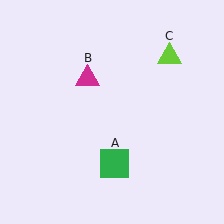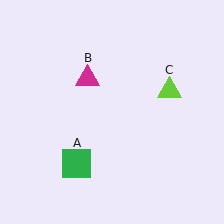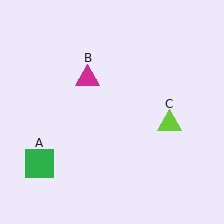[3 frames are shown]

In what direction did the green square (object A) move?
The green square (object A) moved left.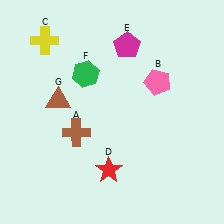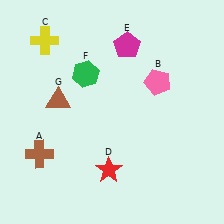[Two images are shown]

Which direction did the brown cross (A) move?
The brown cross (A) moved left.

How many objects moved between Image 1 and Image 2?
1 object moved between the two images.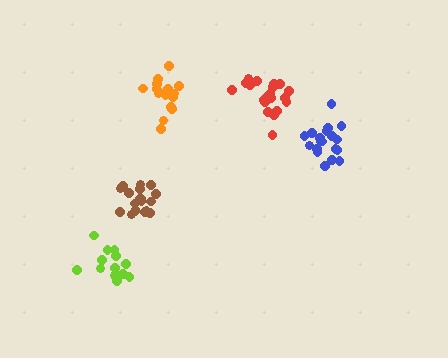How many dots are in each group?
Group 1: 19 dots, Group 2: 14 dots, Group 3: 19 dots, Group 4: 20 dots, Group 5: 16 dots (88 total).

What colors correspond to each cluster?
The clusters are colored: blue, lime, brown, red, orange.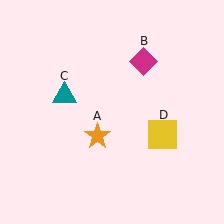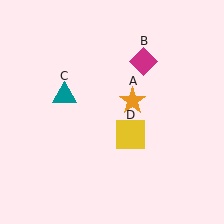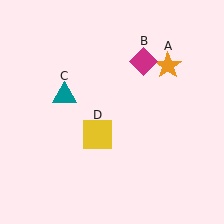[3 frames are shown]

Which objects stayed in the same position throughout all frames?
Magenta diamond (object B) and teal triangle (object C) remained stationary.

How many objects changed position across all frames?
2 objects changed position: orange star (object A), yellow square (object D).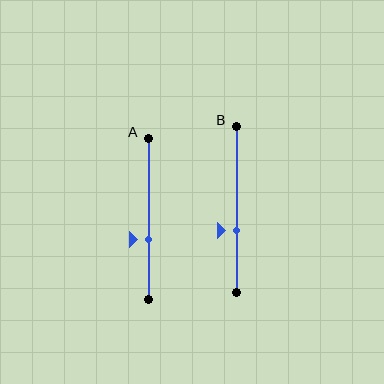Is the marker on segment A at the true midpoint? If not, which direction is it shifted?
No, the marker on segment A is shifted downward by about 13% of the segment length.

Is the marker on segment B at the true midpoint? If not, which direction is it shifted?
No, the marker on segment B is shifted downward by about 13% of the segment length.